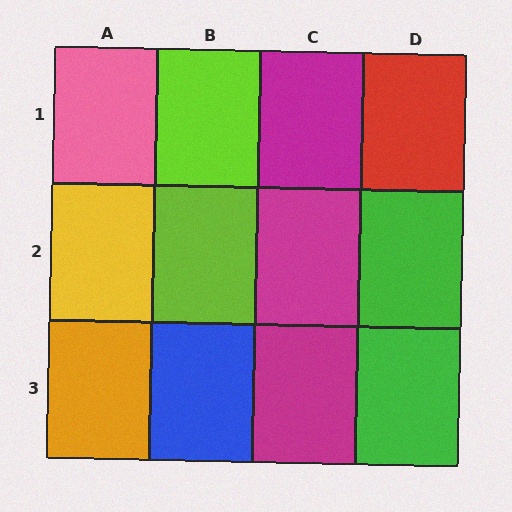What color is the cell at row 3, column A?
Orange.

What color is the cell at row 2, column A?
Yellow.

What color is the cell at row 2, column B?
Lime.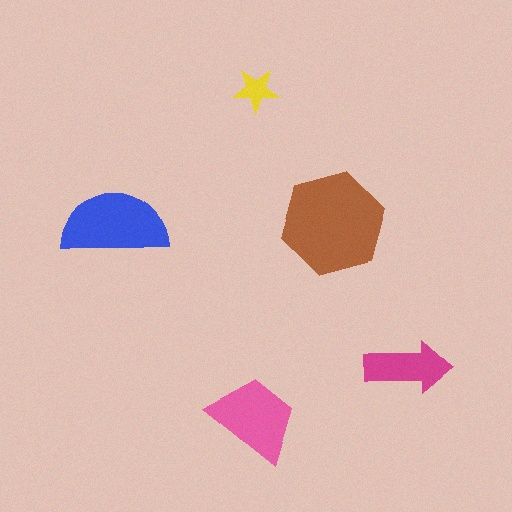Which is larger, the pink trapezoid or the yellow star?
The pink trapezoid.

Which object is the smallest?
The yellow star.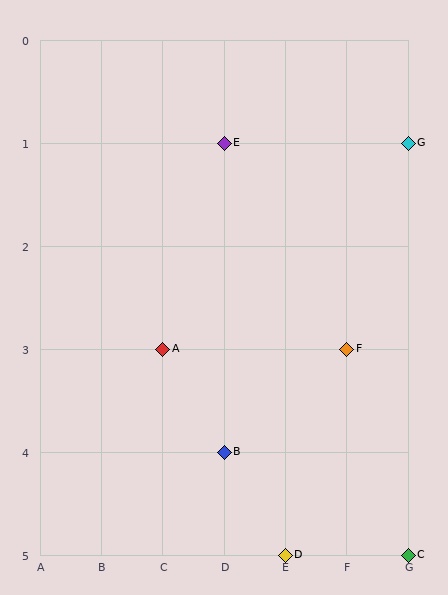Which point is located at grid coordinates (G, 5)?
Point C is at (G, 5).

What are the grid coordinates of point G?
Point G is at grid coordinates (G, 1).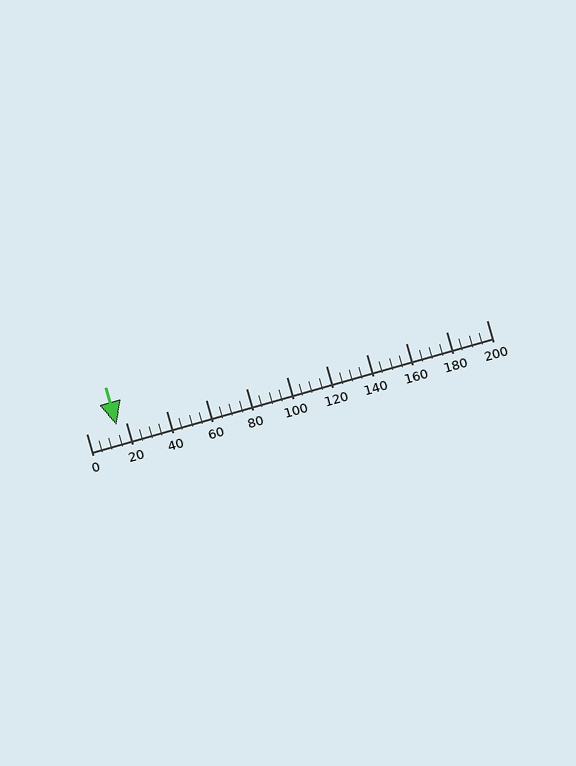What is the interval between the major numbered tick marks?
The major tick marks are spaced 20 units apart.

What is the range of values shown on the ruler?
The ruler shows values from 0 to 200.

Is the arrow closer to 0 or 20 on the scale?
The arrow is closer to 20.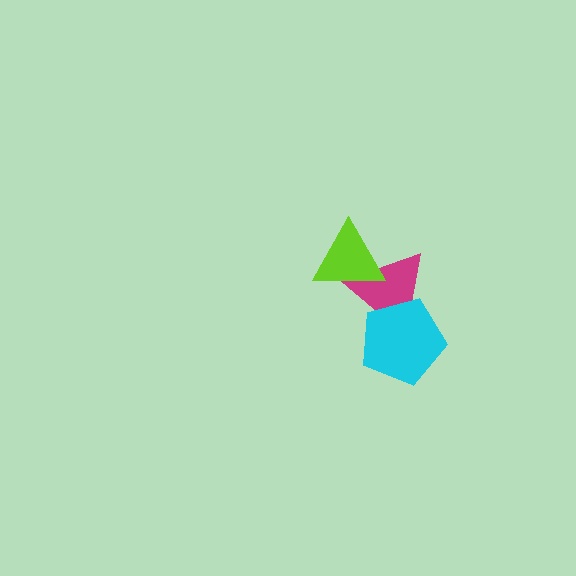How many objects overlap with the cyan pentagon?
1 object overlaps with the cyan pentagon.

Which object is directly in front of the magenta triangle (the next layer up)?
The cyan pentagon is directly in front of the magenta triangle.